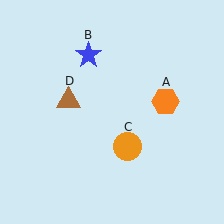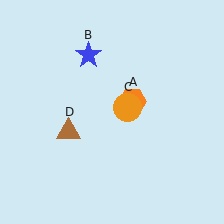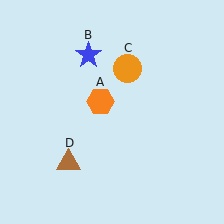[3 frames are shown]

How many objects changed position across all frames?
3 objects changed position: orange hexagon (object A), orange circle (object C), brown triangle (object D).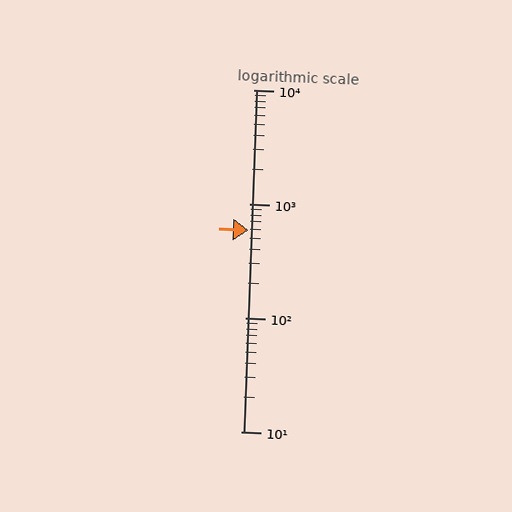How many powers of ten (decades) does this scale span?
The scale spans 3 decades, from 10 to 10000.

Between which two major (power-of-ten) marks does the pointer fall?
The pointer is between 100 and 1000.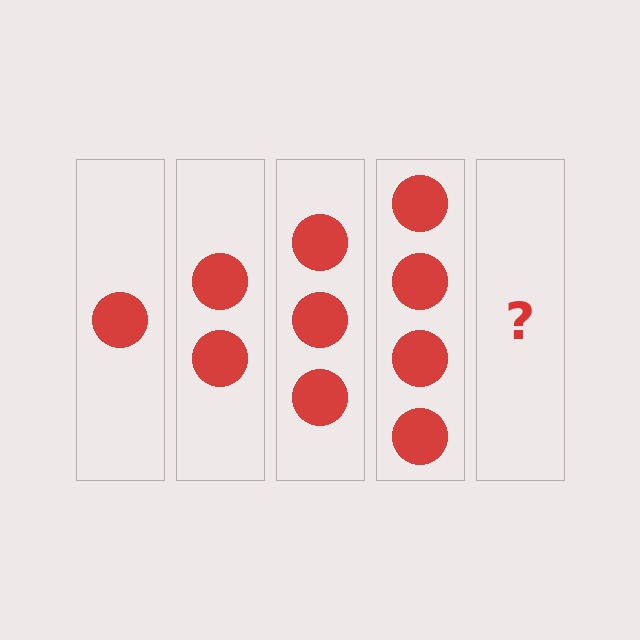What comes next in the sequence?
The next element should be 5 circles.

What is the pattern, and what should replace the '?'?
The pattern is that each step adds one more circle. The '?' should be 5 circles.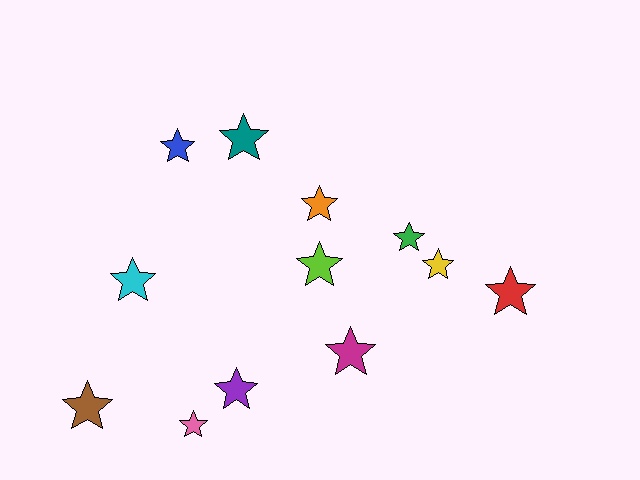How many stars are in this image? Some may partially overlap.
There are 12 stars.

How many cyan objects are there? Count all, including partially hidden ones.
There is 1 cyan object.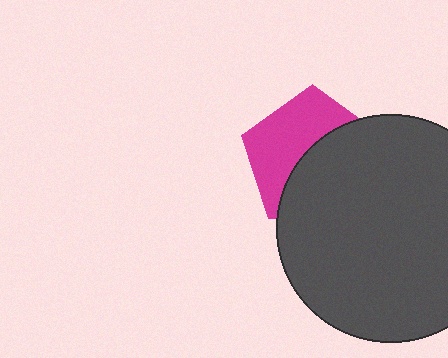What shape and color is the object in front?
The object in front is a dark gray circle.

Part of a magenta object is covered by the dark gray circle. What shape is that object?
It is a pentagon.